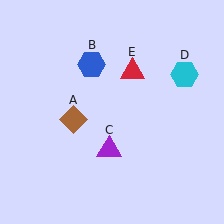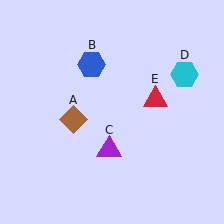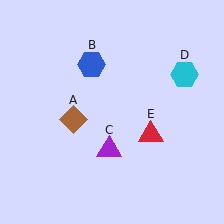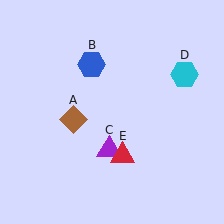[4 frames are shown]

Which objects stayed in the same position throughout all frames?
Brown diamond (object A) and blue hexagon (object B) and purple triangle (object C) and cyan hexagon (object D) remained stationary.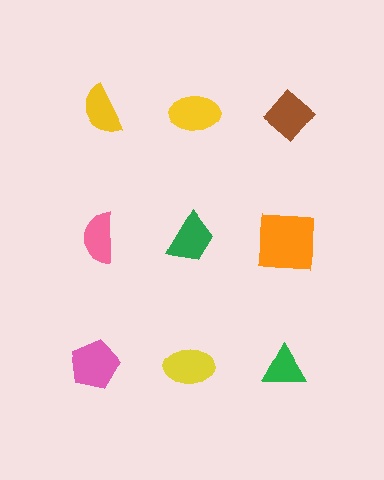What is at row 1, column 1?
A yellow semicircle.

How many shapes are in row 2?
3 shapes.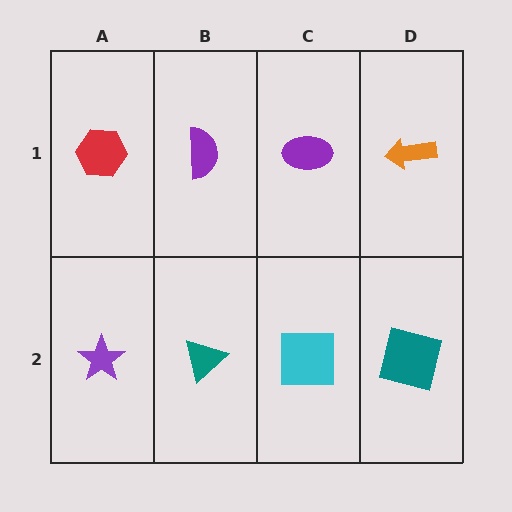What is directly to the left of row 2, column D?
A cyan square.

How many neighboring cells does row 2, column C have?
3.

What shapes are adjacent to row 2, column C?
A purple ellipse (row 1, column C), a teal triangle (row 2, column B), a teal square (row 2, column D).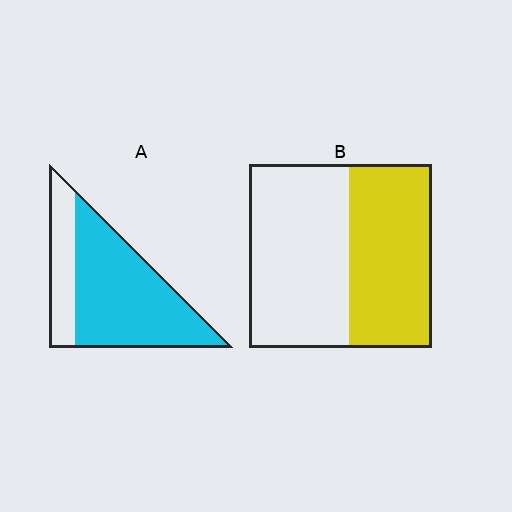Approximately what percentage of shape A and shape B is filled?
A is approximately 75% and B is approximately 45%.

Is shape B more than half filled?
No.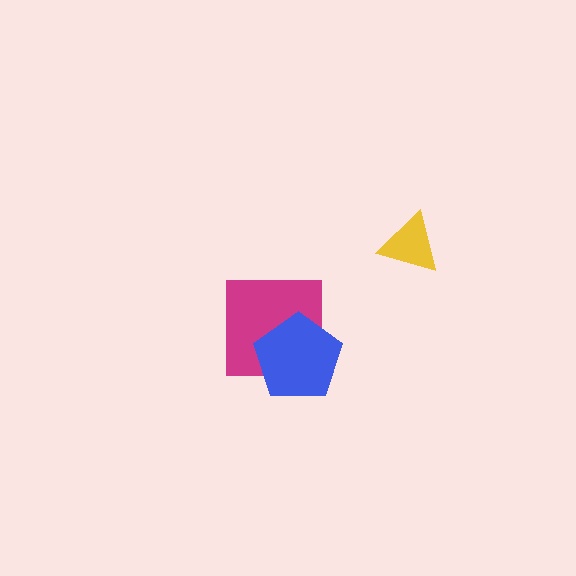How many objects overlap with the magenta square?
1 object overlaps with the magenta square.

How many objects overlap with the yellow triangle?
0 objects overlap with the yellow triangle.